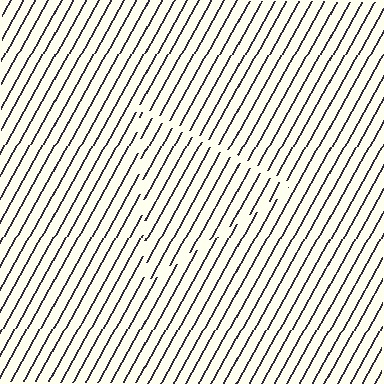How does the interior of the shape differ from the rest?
The interior of the shape contains the same grating, shifted by half a period — the contour is defined by the phase discontinuity where line-ends from the inner and outer gratings abut.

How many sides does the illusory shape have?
3 sides — the line-ends trace a triangle.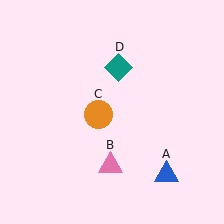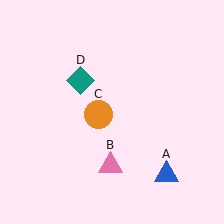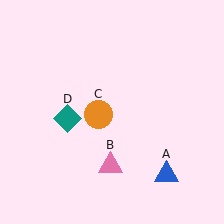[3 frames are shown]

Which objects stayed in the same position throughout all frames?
Blue triangle (object A) and pink triangle (object B) and orange circle (object C) remained stationary.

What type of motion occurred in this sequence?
The teal diamond (object D) rotated counterclockwise around the center of the scene.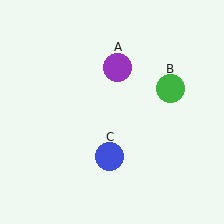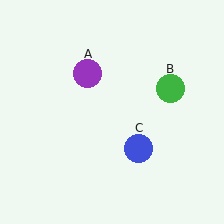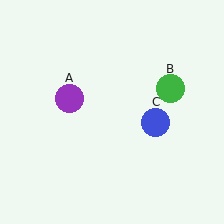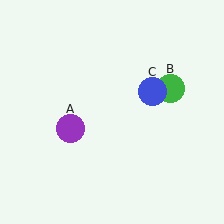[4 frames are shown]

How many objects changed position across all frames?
2 objects changed position: purple circle (object A), blue circle (object C).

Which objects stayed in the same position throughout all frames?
Green circle (object B) remained stationary.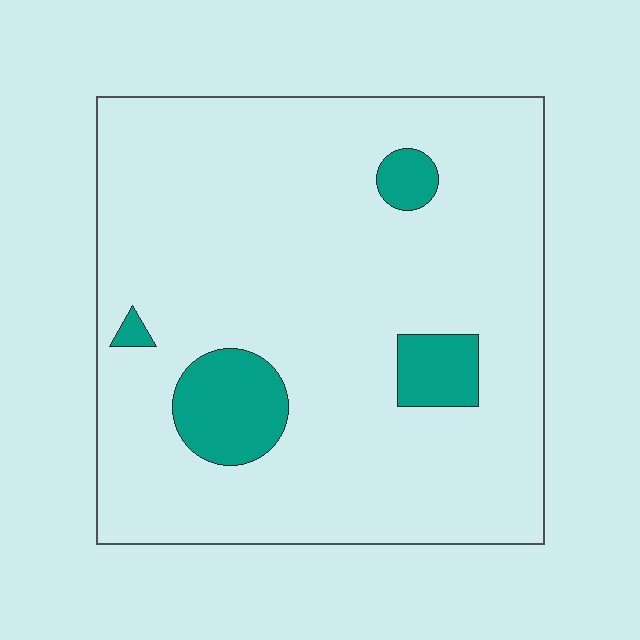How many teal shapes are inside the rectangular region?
4.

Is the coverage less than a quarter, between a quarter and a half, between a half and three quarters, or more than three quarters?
Less than a quarter.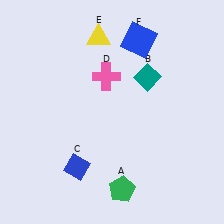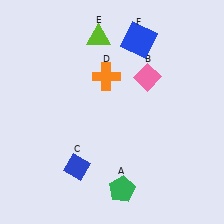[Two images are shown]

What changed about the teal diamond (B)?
In Image 1, B is teal. In Image 2, it changed to pink.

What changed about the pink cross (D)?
In Image 1, D is pink. In Image 2, it changed to orange.